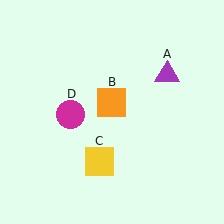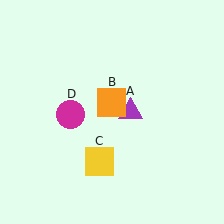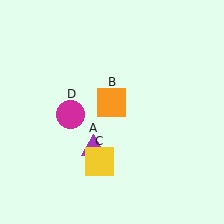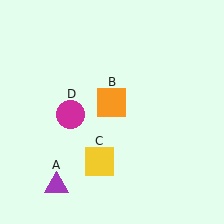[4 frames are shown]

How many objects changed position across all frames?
1 object changed position: purple triangle (object A).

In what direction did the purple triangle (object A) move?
The purple triangle (object A) moved down and to the left.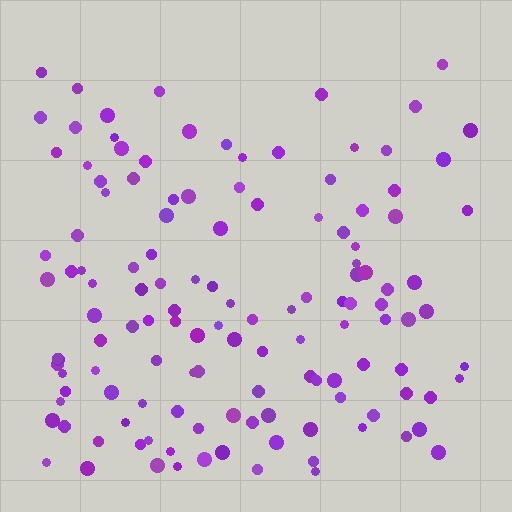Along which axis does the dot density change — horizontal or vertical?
Vertical.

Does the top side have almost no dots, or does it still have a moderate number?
Still a moderate number, just noticeably fewer than the bottom.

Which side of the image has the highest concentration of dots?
The bottom.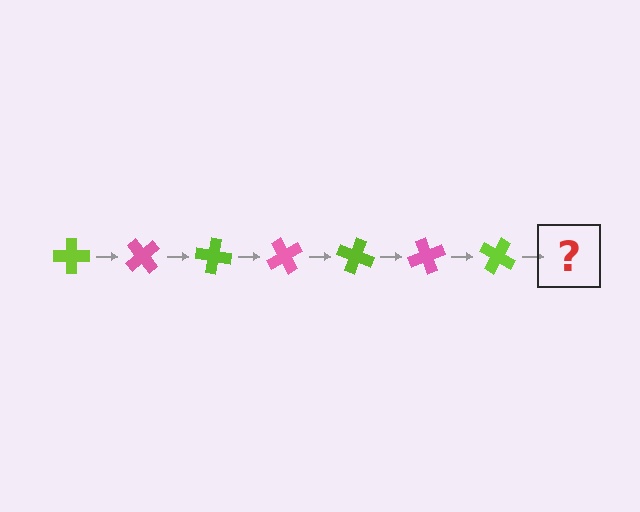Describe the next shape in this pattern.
It should be a pink cross, rotated 350 degrees from the start.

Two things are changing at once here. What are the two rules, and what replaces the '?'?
The two rules are that it rotates 50 degrees each step and the color cycles through lime and pink. The '?' should be a pink cross, rotated 350 degrees from the start.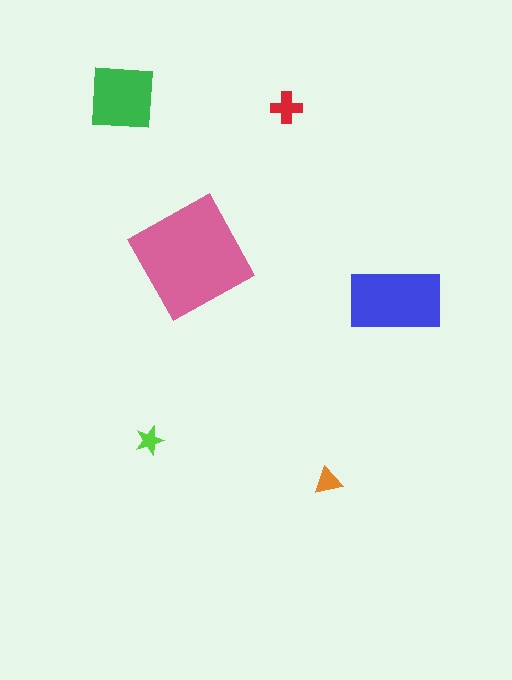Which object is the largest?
The pink square.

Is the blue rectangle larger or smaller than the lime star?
Larger.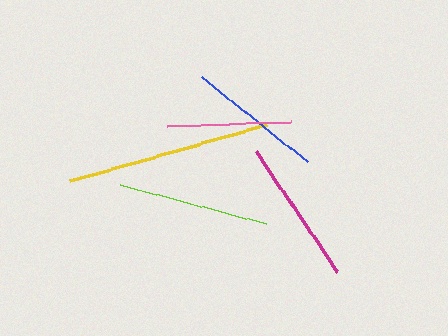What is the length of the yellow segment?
The yellow segment is approximately 205 pixels long.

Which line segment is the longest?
The yellow line is the longest at approximately 205 pixels.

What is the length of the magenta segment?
The magenta segment is approximately 145 pixels long.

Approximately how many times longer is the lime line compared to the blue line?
The lime line is approximately 1.1 times the length of the blue line.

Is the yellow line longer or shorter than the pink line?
The yellow line is longer than the pink line.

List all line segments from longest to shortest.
From longest to shortest: yellow, lime, magenta, blue, pink.